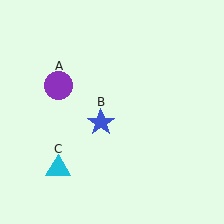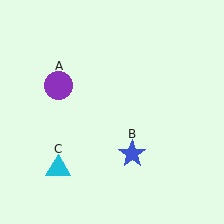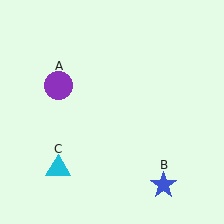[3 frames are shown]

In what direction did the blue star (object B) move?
The blue star (object B) moved down and to the right.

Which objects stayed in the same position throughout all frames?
Purple circle (object A) and cyan triangle (object C) remained stationary.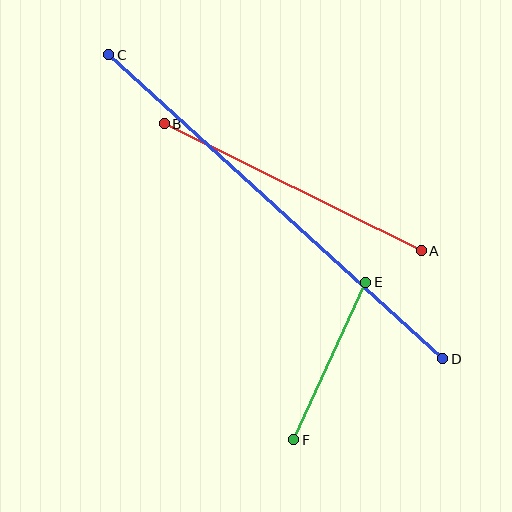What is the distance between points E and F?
The distance is approximately 173 pixels.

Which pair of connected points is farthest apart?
Points C and D are farthest apart.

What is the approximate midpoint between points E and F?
The midpoint is at approximately (330, 361) pixels.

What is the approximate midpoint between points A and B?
The midpoint is at approximately (293, 187) pixels.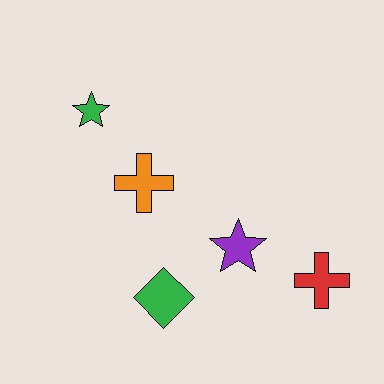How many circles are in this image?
There are no circles.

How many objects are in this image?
There are 5 objects.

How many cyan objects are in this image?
There are no cyan objects.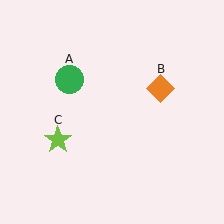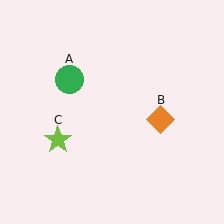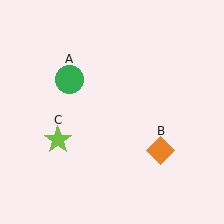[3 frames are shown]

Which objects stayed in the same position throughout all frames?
Green circle (object A) and lime star (object C) remained stationary.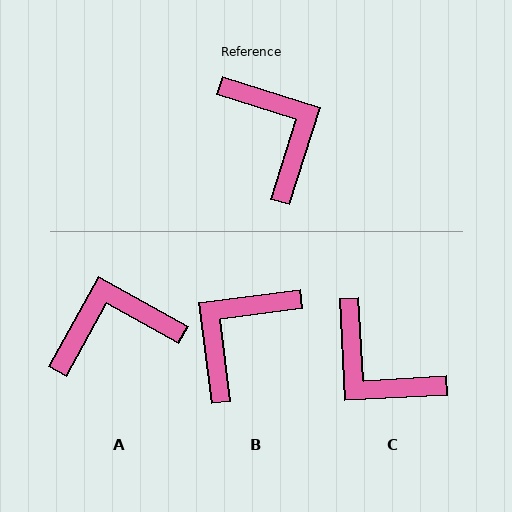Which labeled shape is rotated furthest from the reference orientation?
C, about 159 degrees away.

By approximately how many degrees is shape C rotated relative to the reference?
Approximately 159 degrees clockwise.